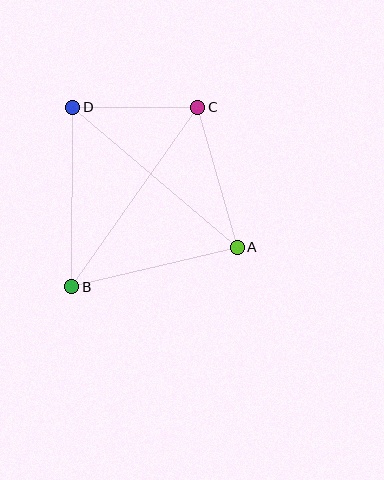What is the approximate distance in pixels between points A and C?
The distance between A and C is approximately 146 pixels.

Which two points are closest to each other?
Points C and D are closest to each other.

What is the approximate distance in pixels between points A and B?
The distance between A and B is approximately 170 pixels.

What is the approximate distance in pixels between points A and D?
The distance between A and D is approximately 216 pixels.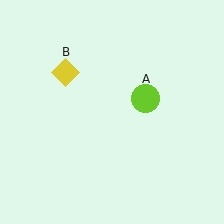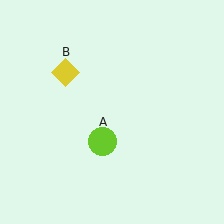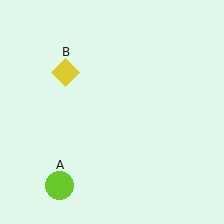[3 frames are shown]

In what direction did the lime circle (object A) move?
The lime circle (object A) moved down and to the left.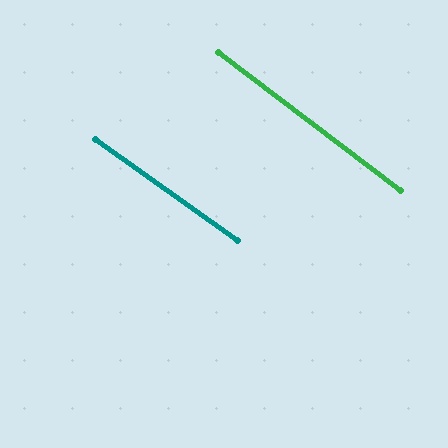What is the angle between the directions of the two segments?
Approximately 2 degrees.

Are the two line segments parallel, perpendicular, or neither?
Parallel — their directions differ by only 1.8°.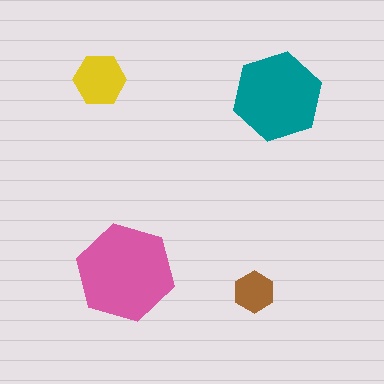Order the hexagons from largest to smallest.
the pink one, the teal one, the yellow one, the brown one.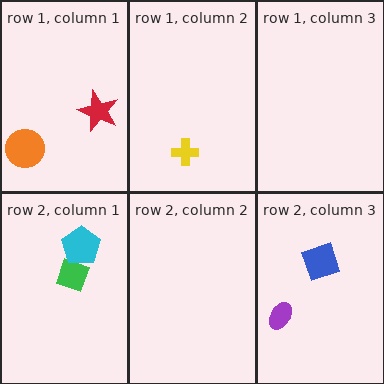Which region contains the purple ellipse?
The row 2, column 3 region.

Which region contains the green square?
The row 2, column 1 region.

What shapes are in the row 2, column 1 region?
The green square, the cyan pentagon.